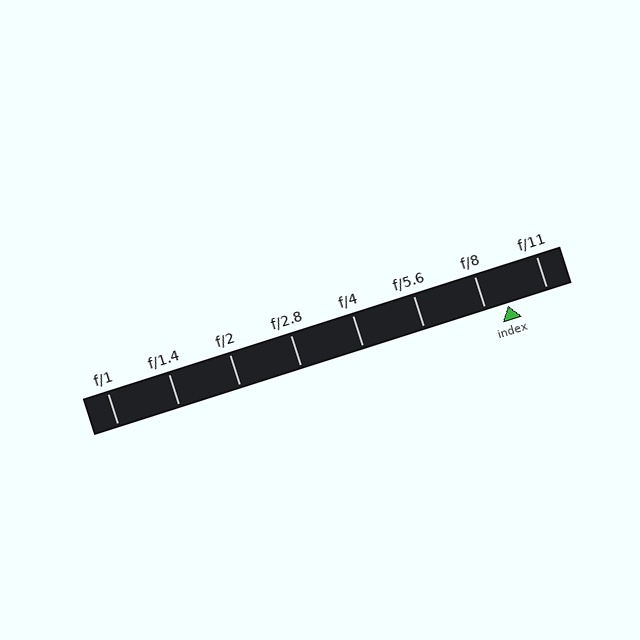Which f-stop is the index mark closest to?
The index mark is closest to f/8.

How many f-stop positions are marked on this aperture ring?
There are 8 f-stop positions marked.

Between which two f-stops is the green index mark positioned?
The index mark is between f/8 and f/11.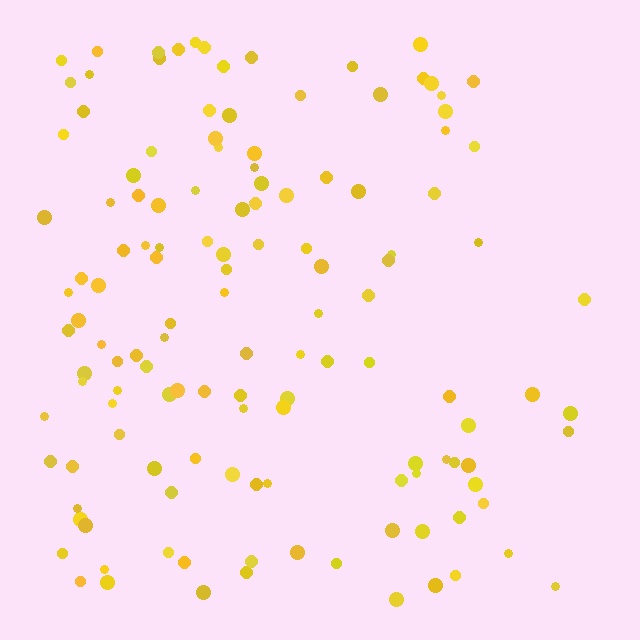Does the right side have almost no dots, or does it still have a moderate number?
Still a moderate number, just noticeably fewer than the left.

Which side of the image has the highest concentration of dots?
The left.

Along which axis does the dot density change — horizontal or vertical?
Horizontal.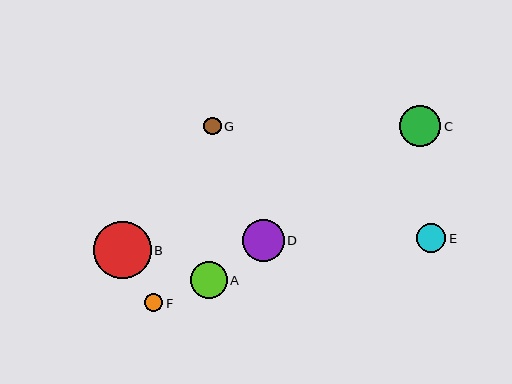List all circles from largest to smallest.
From largest to smallest: B, D, C, A, E, F, G.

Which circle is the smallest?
Circle G is the smallest with a size of approximately 17 pixels.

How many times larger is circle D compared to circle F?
Circle D is approximately 2.3 times the size of circle F.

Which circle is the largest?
Circle B is the largest with a size of approximately 57 pixels.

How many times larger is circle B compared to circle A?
Circle B is approximately 1.5 times the size of circle A.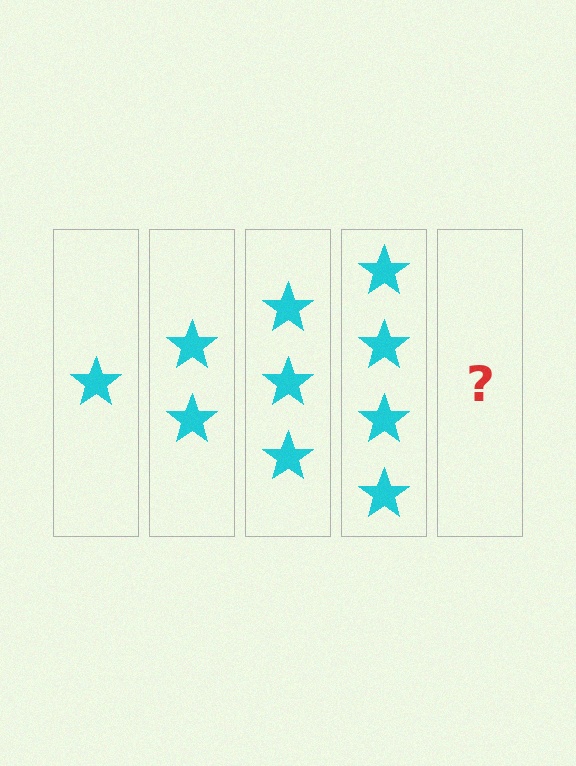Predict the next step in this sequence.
The next step is 5 stars.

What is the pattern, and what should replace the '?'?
The pattern is that each step adds one more star. The '?' should be 5 stars.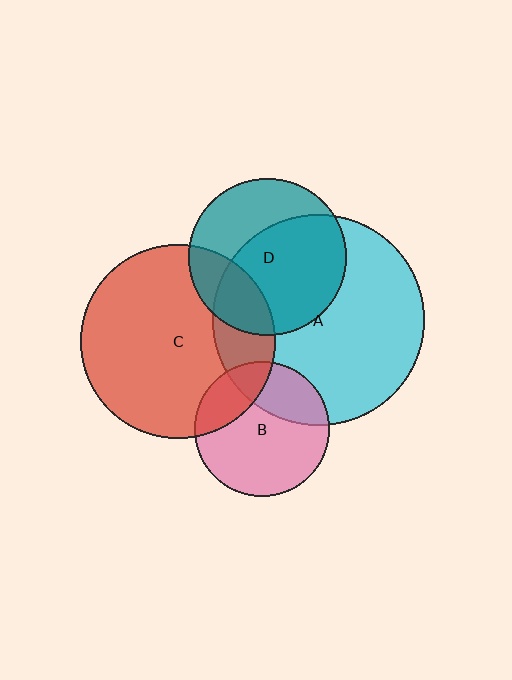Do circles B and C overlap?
Yes.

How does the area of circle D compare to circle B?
Approximately 1.4 times.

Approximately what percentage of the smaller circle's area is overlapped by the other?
Approximately 20%.